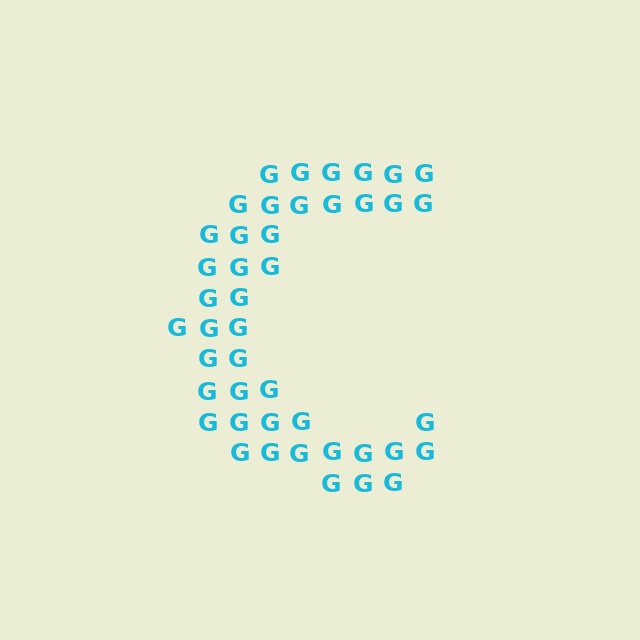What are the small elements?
The small elements are letter G's.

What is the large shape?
The large shape is the letter C.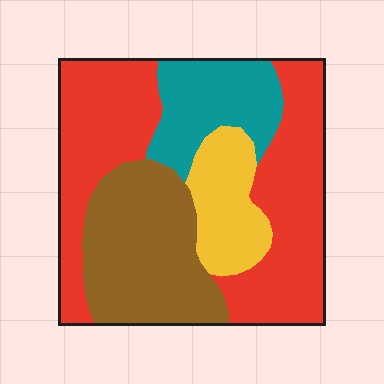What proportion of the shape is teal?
Teal takes up about one sixth (1/6) of the shape.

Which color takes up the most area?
Red, at roughly 45%.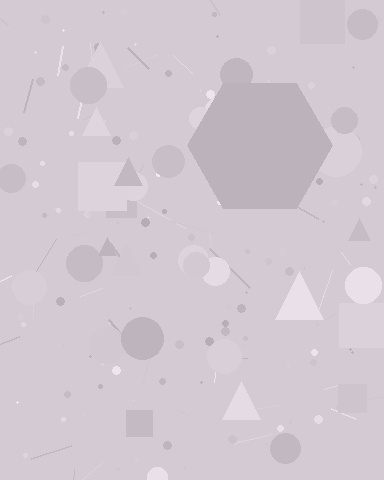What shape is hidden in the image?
A hexagon is hidden in the image.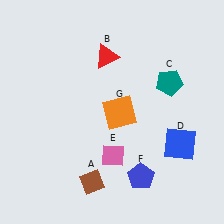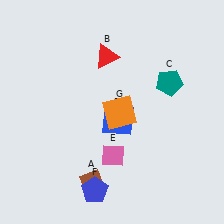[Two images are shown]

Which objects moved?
The objects that moved are: the blue square (D), the blue pentagon (F).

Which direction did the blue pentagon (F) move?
The blue pentagon (F) moved left.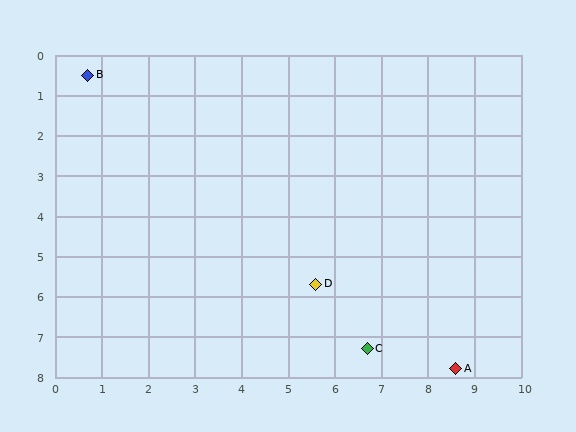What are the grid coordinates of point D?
Point D is at approximately (5.6, 5.7).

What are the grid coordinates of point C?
Point C is at approximately (6.7, 7.3).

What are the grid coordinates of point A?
Point A is at approximately (8.6, 7.8).